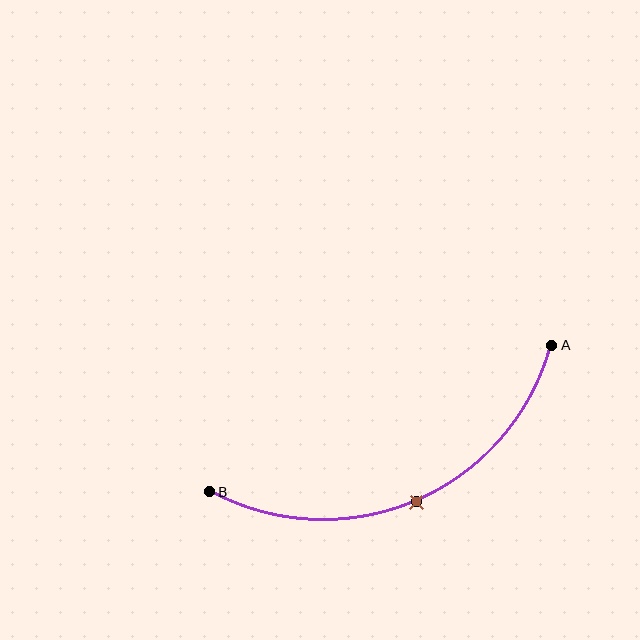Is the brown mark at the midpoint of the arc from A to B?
Yes. The brown mark lies on the arc at equal arc-length from both A and B — it is the arc midpoint.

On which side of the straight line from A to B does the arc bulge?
The arc bulges below the straight line connecting A and B.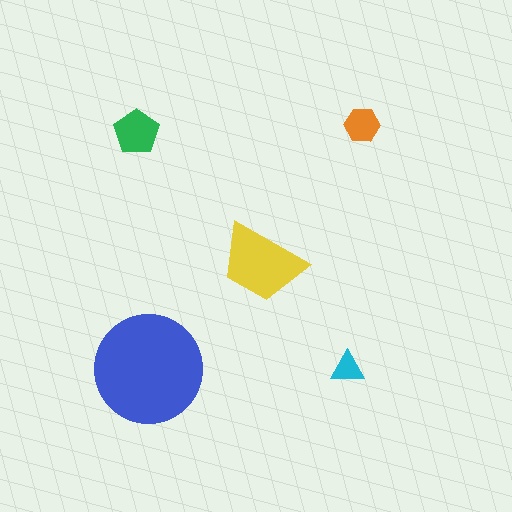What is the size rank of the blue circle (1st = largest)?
1st.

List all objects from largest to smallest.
The blue circle, the yellow trapezoid, the green pentagon, the orange hexagon, the cyan triangle.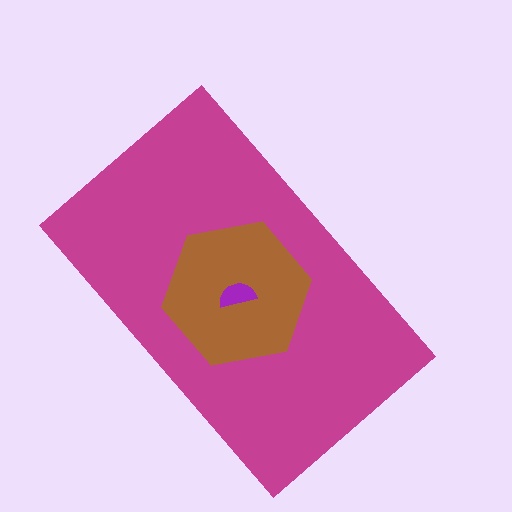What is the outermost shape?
The magenta rectangle.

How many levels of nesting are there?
3.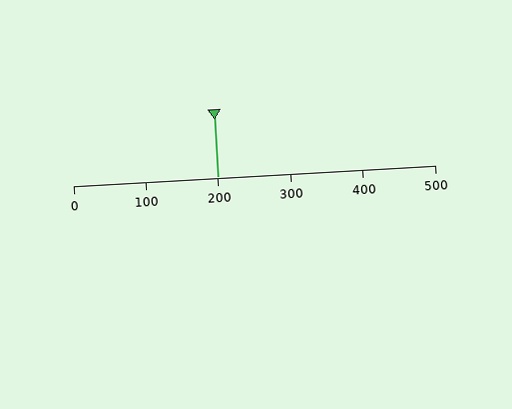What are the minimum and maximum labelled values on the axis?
The axis runs from 0 to 500.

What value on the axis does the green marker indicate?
The marker indicates approximately 200.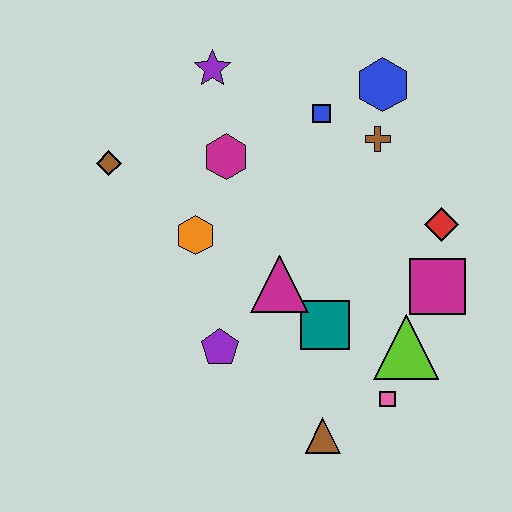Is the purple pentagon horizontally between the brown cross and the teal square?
No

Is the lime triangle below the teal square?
Yes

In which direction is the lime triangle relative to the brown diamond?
The lime triangle is to the right of the brown diamond.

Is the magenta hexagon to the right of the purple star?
Yes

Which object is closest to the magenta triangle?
The teal square is closest to the magenta triangle.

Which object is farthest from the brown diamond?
The pink square is farthest from the brown diamond.